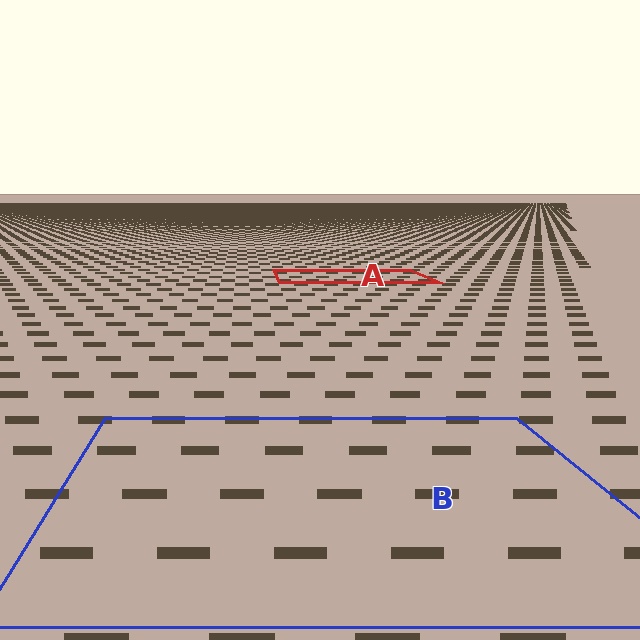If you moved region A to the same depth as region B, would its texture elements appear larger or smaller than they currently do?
They would appear larger. At a closer depth, the same texture elements are projected at a bigger on-screen size.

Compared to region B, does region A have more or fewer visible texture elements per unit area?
Region A has more texture elements per unit area — they are packed more densely because it is farther away.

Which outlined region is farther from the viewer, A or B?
Region A is farther from the viewer — the texture elements inside it appear smaller and more densely packed.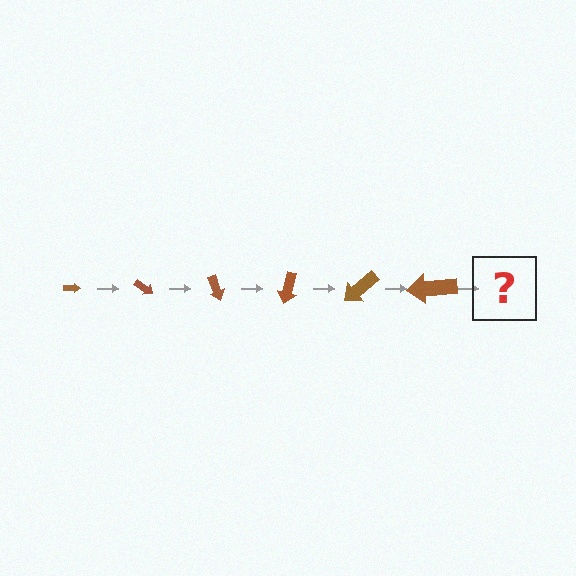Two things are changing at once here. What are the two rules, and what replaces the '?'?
The two rules are that the arrow grows larger each step and it rotates 35 degrees each step. The '?' should be an arrow, larger than the previous one and rotated 210 degrees from the start.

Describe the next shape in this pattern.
It should be an arrow, larger than the previous one and rotated 210 degrees from the start.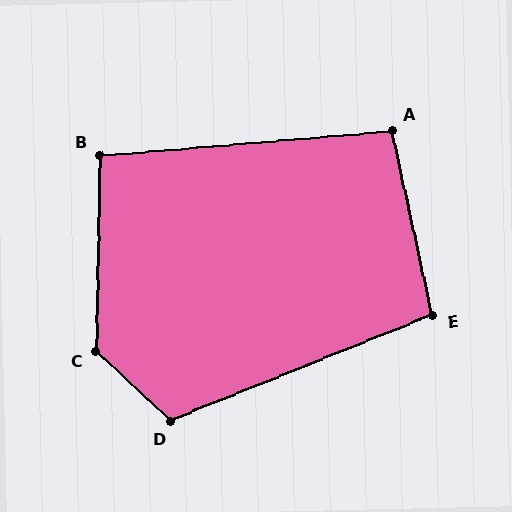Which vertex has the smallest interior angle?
B, at approximately 96 degrees.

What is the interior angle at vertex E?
Approximately 100 degrees (obtuse).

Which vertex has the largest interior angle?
C, at approximately 132 degrees.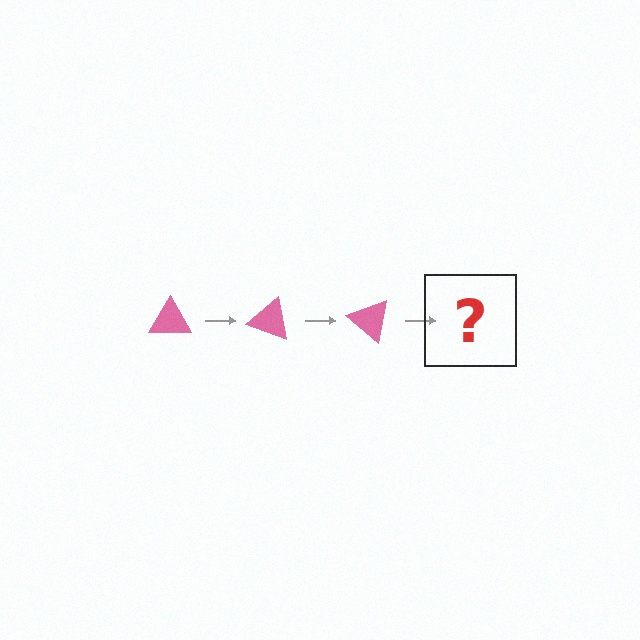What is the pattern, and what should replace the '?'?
The pattern is that the triangle rotates 20 degrees each step. The '?' should be a pink triangle rotated 60 degrees.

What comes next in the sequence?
The next element should be a pink triangle rotated 60 degrees.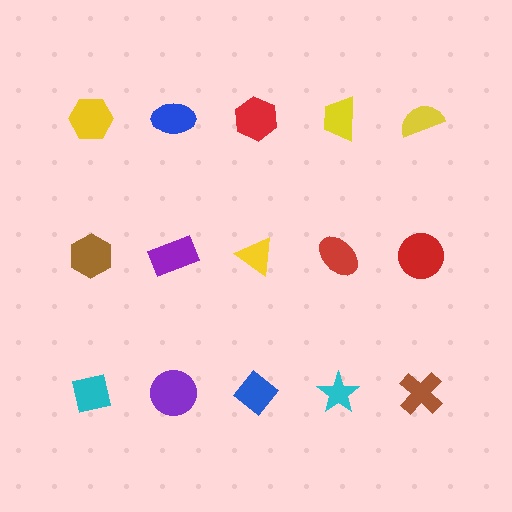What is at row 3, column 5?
A brown cross.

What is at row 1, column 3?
A red hexagon.